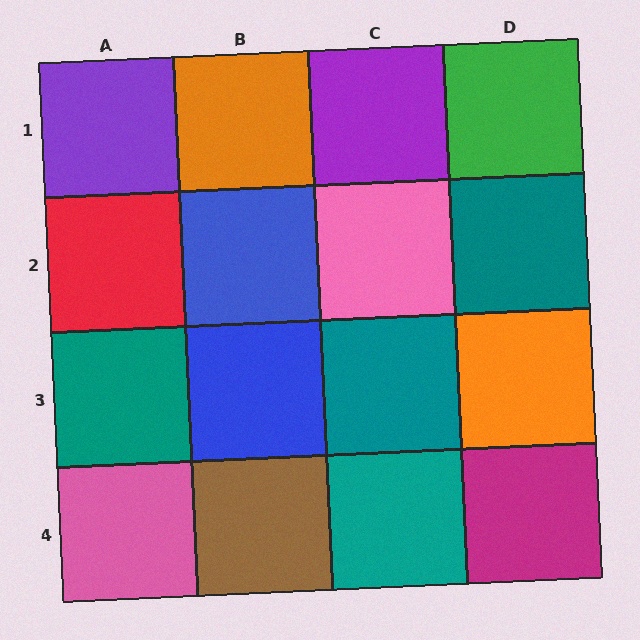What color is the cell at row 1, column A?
Purple.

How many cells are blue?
2 cells are blue.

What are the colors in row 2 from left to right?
Red, blue, pink, teal.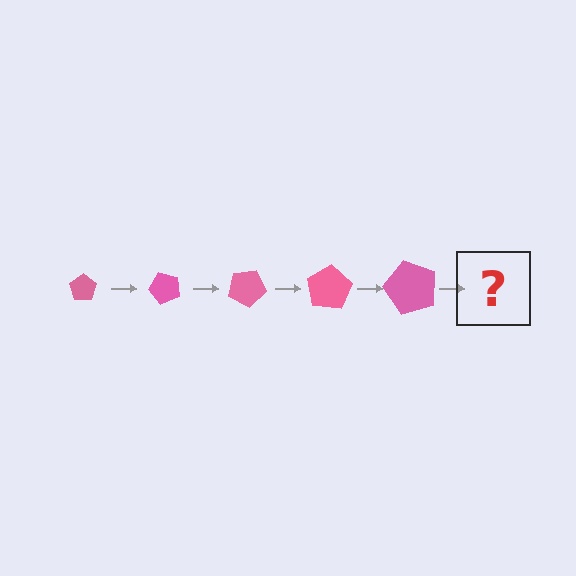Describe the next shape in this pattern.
It should be a pentagon, larger than the previous one and rotated 250 degrees from the start.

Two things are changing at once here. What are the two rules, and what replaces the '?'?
The two rules are that the pentagon grows larger each step and it rotates 50 degrees each step. The '?' should be a pentagon, larger than the previous one and rotated 250 degrees from the start.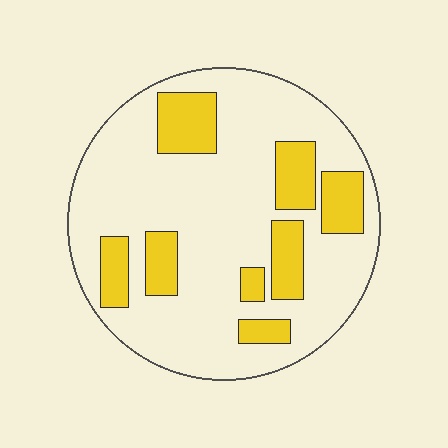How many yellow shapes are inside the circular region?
8.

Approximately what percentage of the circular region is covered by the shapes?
Approximately 25%.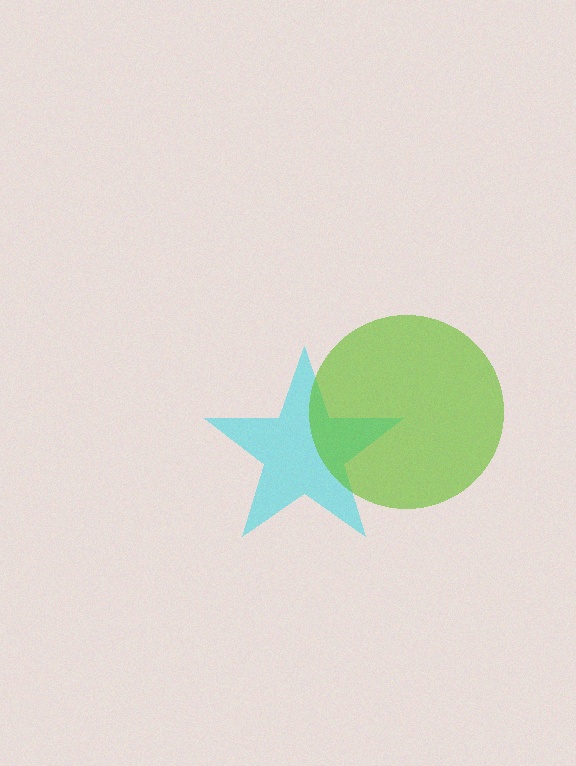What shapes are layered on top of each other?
The layered shapes are: a cyan star, a lime circle.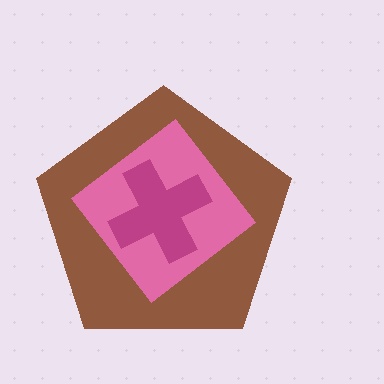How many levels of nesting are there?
3.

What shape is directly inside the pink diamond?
The magenta cross.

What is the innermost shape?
The magenta cross.